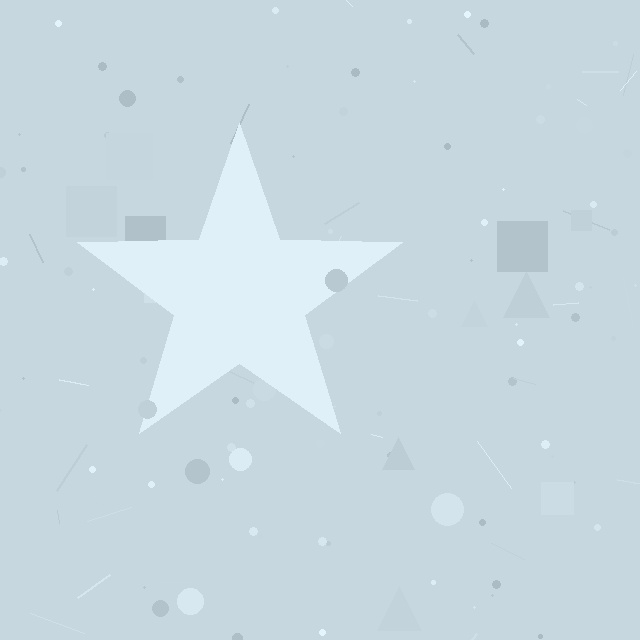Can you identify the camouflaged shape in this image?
The camouflaged shape is a star.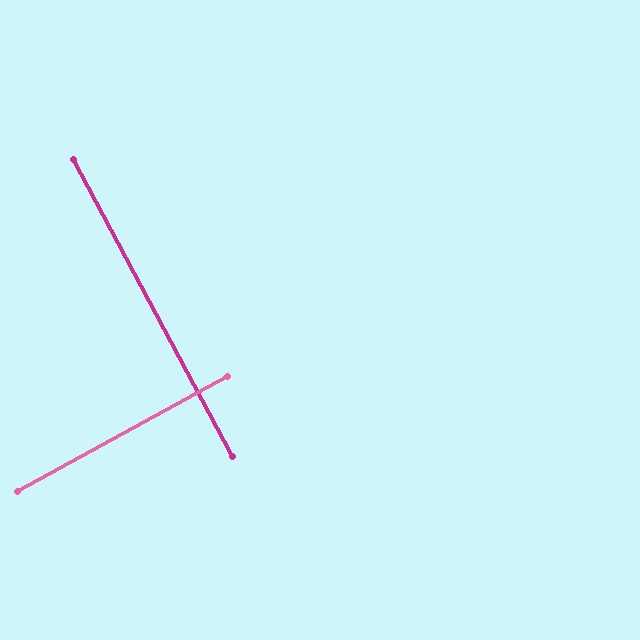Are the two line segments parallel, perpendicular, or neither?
Perpendicular — they meet at approximately 89°.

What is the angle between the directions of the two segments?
Approximately 89 degrees.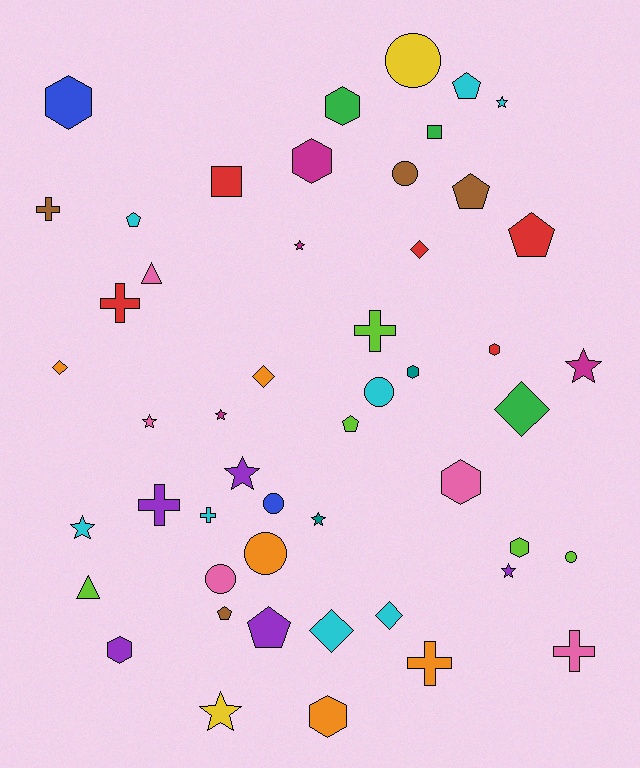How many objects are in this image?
There are 50 objects.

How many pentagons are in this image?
There are 7 pentagons.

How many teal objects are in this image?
There are 2 teal objects.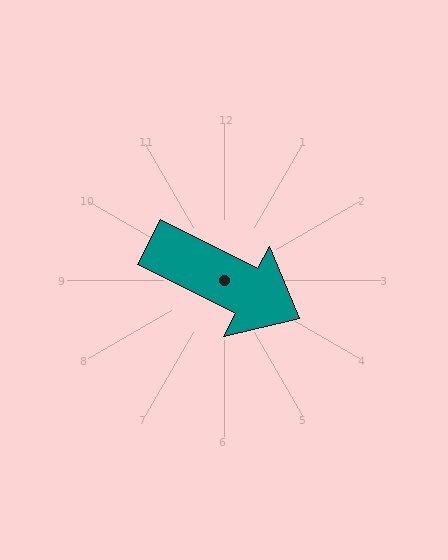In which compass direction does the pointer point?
Southeast.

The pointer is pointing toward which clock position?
Roughly 4 o'clock.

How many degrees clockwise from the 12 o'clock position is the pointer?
Approximately 117 degrees.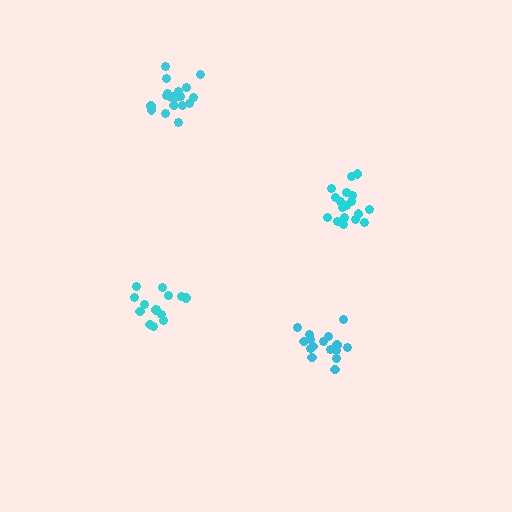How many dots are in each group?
Group 1: 14 dots, Group 2: 16 dots, Group 3: 18 dots, Group 4: 19 dots (67 total).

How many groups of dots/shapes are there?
There are 4 groups.